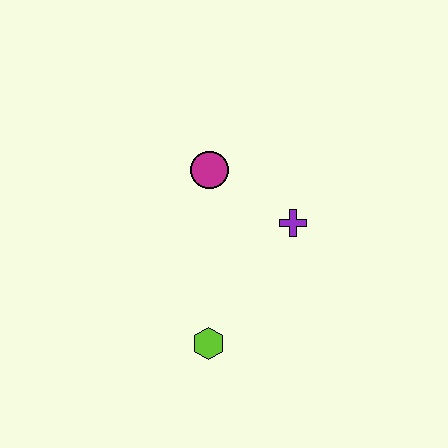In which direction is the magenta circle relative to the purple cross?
The magenta circle is to the left of the purple cross.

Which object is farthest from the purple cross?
The lime hexagon is farthest from the purple cross.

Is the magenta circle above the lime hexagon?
Yes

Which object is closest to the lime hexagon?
The purple cross is closest to the lime hexagon.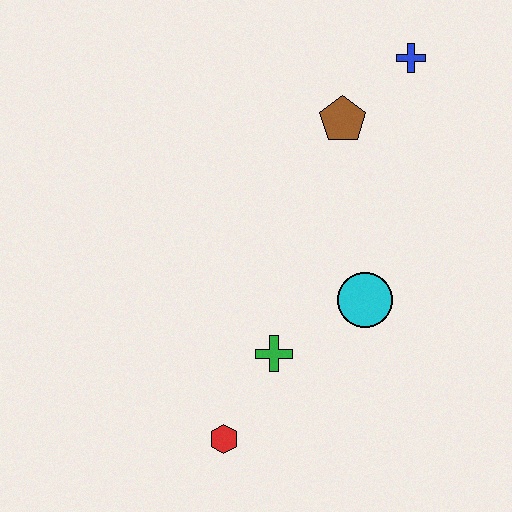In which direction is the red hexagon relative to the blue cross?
The red hexagon is below the blue cross.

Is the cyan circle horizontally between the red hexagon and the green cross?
No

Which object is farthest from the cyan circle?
The blue cross is farthest from the cyan circle.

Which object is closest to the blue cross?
The brown pentagon is closest to the blue cross.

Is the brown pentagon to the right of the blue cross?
No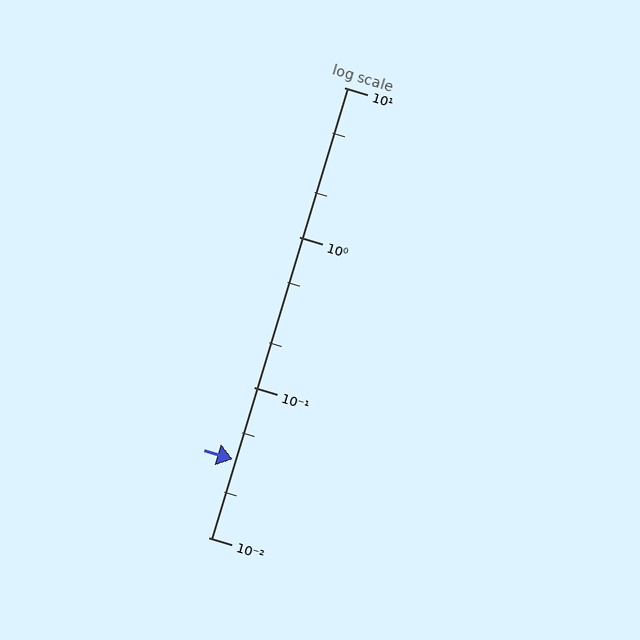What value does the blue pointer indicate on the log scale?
The pointer indicates approximately 0.033.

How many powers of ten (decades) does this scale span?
The scale spans 3 decades, from 0.01 to 10.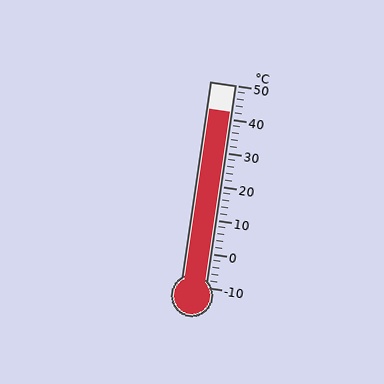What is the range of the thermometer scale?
The thermometer scale ranges from -10°C to 50°C.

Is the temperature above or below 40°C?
The temperature is above 40°C.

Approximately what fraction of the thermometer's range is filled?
The thermometer is filled to approximately 85% of its range.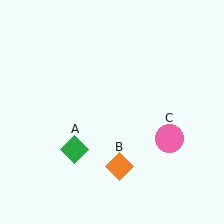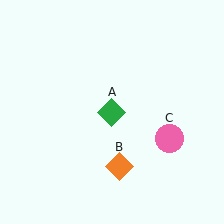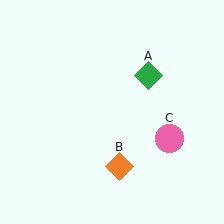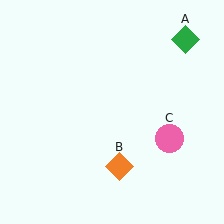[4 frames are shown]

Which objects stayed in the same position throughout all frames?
Orange diamond (object B) and pink circle (object C) remained stationary.